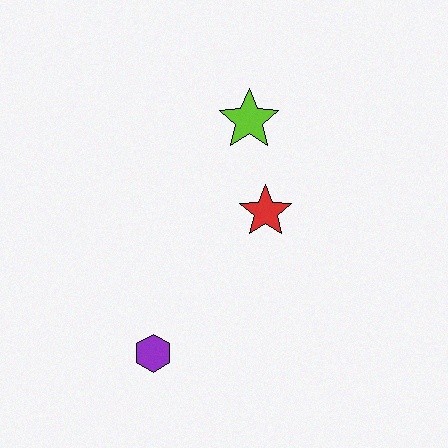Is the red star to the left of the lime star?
No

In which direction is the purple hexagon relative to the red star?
The purple hexagon is below the red star.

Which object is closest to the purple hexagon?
The red star is closest to the purple hexagon.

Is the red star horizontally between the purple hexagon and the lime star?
No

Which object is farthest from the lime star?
The purple hexagon is farthest from the lime star.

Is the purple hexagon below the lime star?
Yes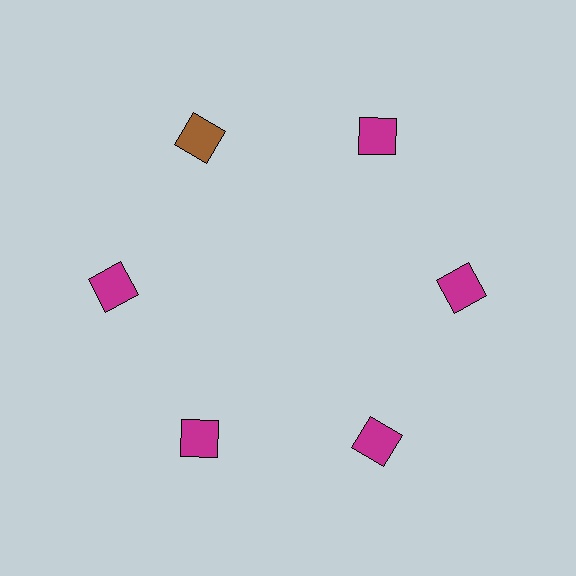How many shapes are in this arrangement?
There are 6 shapes arranged in a ring pattern.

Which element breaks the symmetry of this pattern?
The brown square at roughly the 11 o'clock position breaks the symmetry. All other shapes are magenta squares.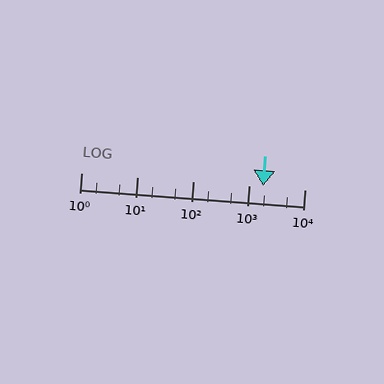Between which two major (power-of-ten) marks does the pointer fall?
The pointer is between 1000 and 10000.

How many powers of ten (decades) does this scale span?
The scale spans 4 decades, from 1 to 10000.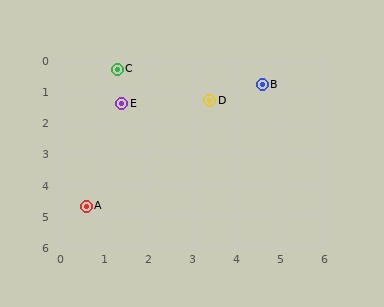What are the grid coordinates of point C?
Point C is at approximately (1.3, 0.3).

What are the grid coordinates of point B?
Point B is at approximately (4.6, 0.8).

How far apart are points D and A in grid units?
Points D and A are about 4.4 grid units apart.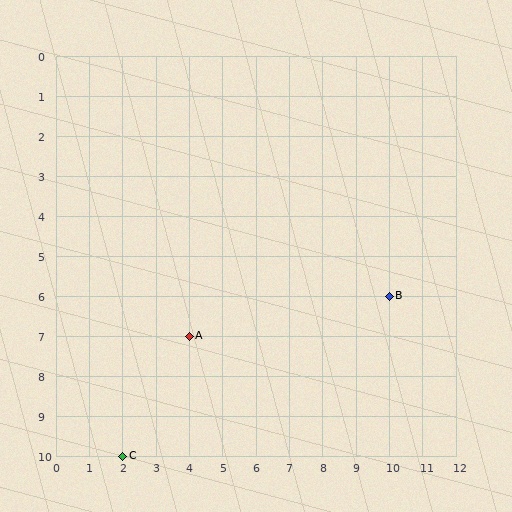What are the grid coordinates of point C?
Point C is at grid coordinates (2, 10).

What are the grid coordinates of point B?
Point B is at grid coordinates (10, 6).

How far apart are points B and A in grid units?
Points B and A are 6 columns and 1 row apart (about 6.1 grid units diagonally).